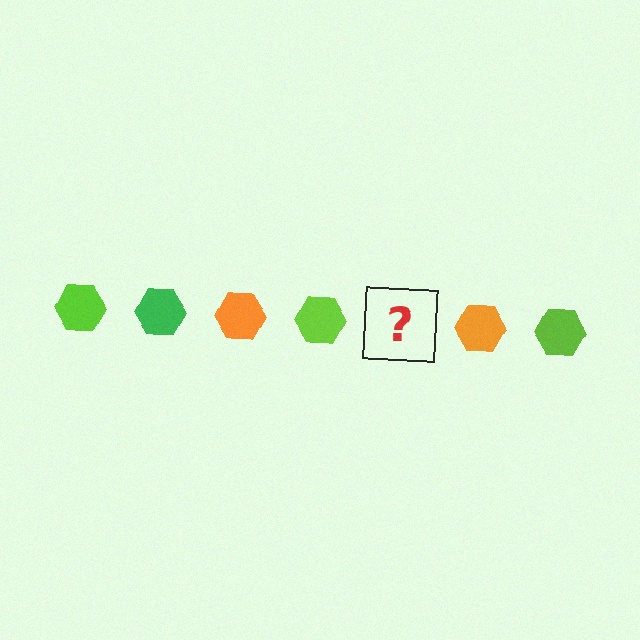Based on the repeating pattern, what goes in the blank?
The blank should be a green hexagon.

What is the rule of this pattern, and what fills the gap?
The rule is that the pattern cycles through lime, green, orange hexagons. The gap should be filled with a green hexagon.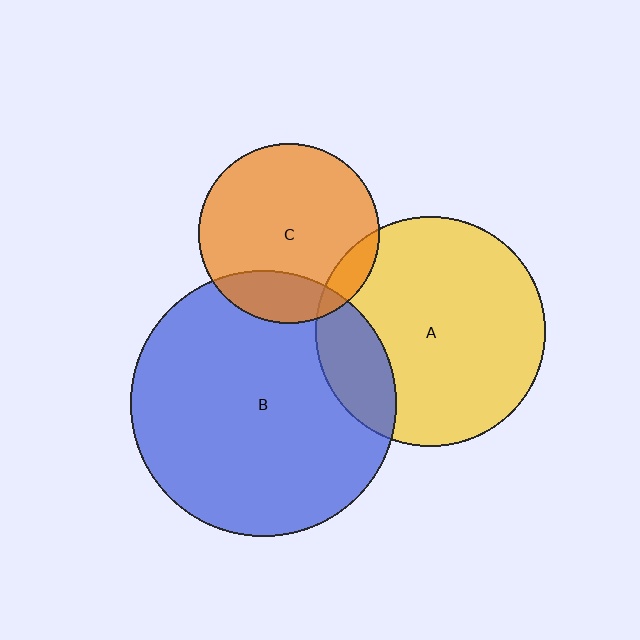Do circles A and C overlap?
Yes.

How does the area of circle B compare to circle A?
Approximately 1.3 times.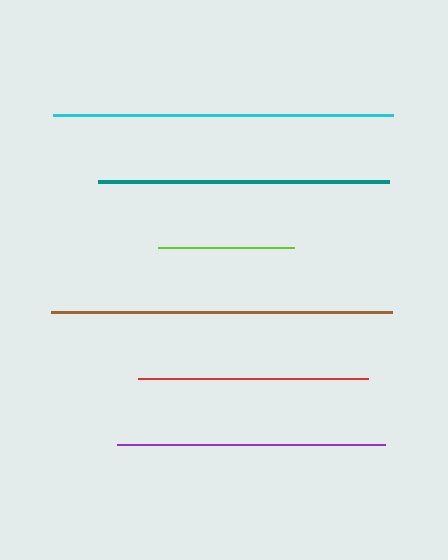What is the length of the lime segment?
The lime segment is approximately 136 pixels long.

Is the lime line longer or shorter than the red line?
The red line is longer than the lime line.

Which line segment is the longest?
The brown line is the longest at approximately 341 pixels.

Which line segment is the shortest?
The lime line is the shortest at approximately 136 pixels.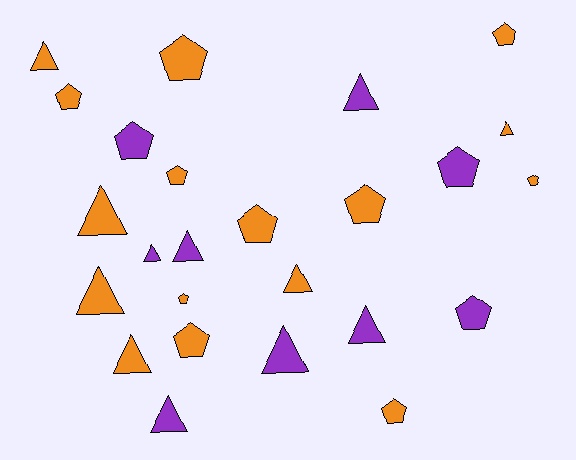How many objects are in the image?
There are 25 objects.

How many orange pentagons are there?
There are 10 orange pentagons.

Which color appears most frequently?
Orange, with 16 objects.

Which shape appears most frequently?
Pentagon, with 13 objects.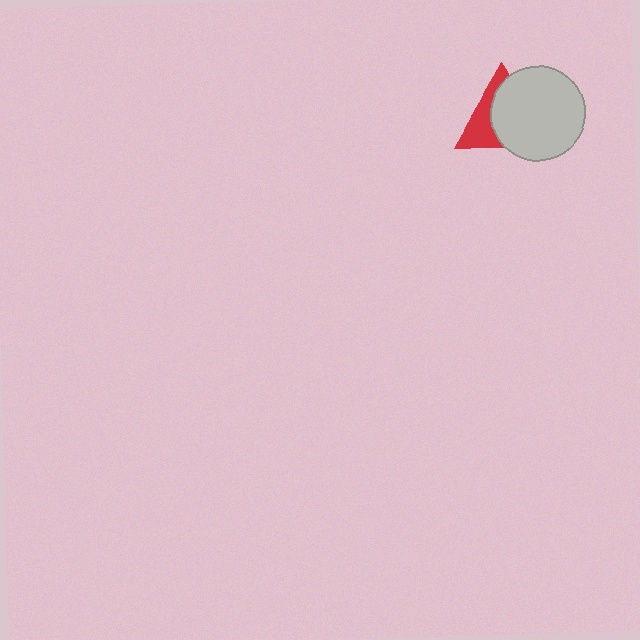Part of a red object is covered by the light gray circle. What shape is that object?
It is a triangle.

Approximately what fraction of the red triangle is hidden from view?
Roughly 61% of the red triangle is hidden behind the light gray circle.